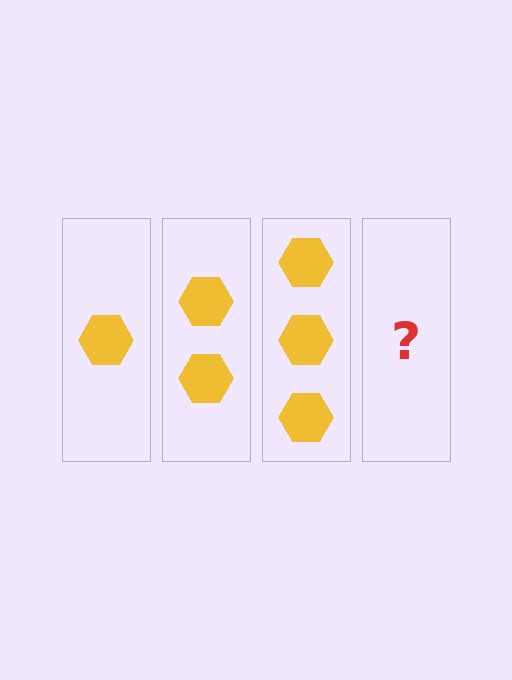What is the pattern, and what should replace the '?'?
The pattern is that each step adds one more hexagon. The '?' should be 4 hexagons.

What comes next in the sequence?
The next element should be 4 hexagons.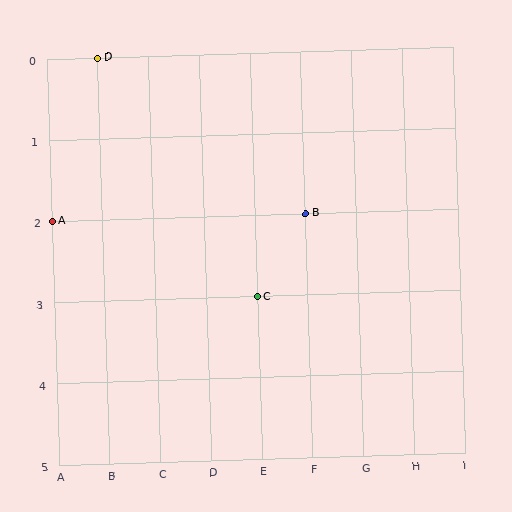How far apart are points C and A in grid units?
Points C and A are 4 columns and 1 row apart (about 4.1 grid units diagonally).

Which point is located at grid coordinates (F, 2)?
Point B is at (F, 2).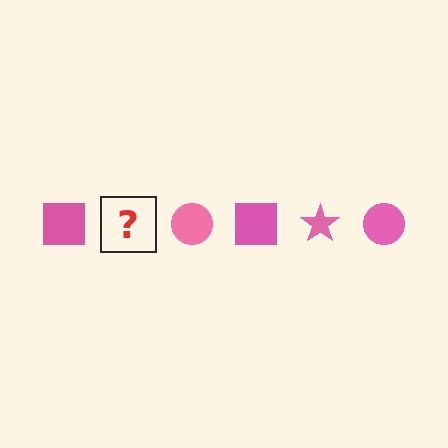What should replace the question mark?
The question mark should be replaced with a pink star.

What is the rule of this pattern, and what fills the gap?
The rule is that the pattern cycles through square, star, circle shapes in pink. The gap should be filled with a pink star.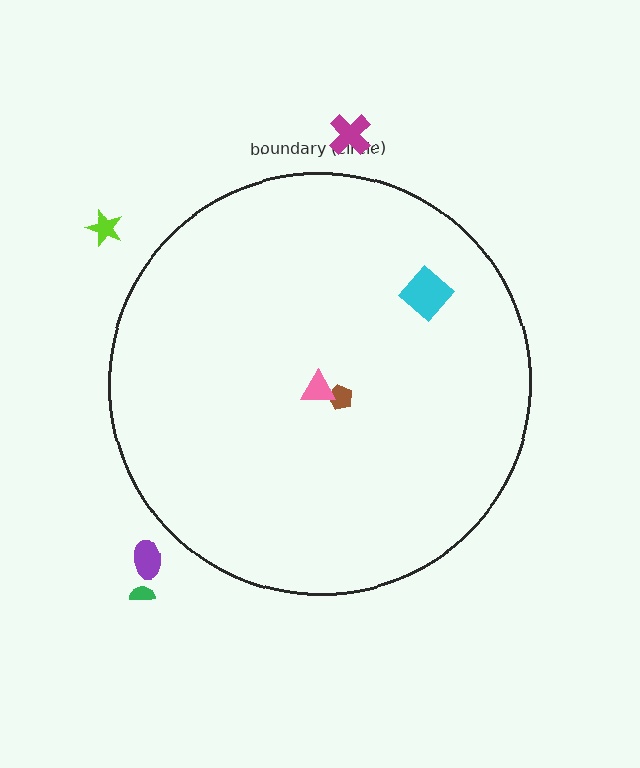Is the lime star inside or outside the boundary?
Outside.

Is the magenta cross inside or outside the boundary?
Outside.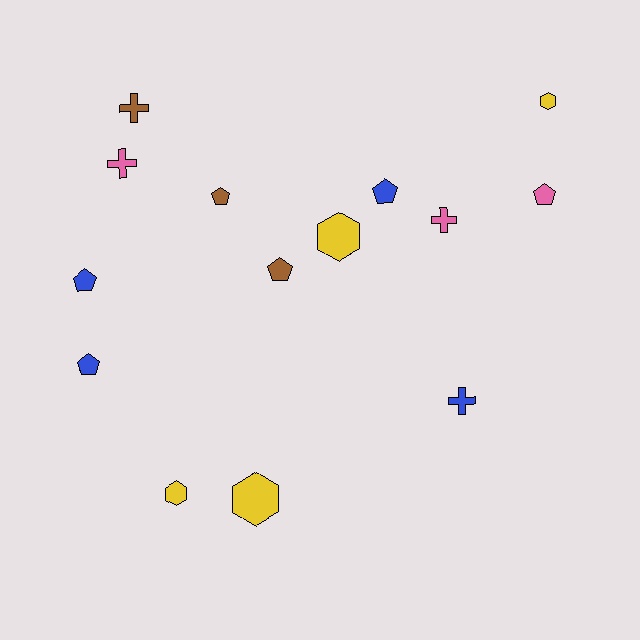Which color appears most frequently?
Blue, with 4 objects.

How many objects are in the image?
There are 14 objects.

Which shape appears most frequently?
Pentagon, with 6 objects.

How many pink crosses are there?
There are 2 pink crosses.